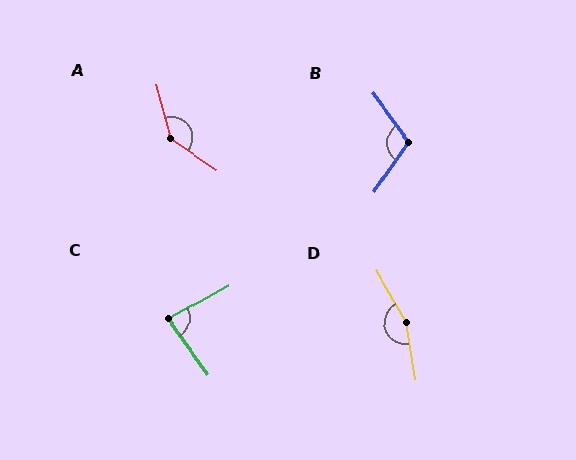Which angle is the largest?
D, at approximately 159 degrees.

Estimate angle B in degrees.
Approximately 109 degrees.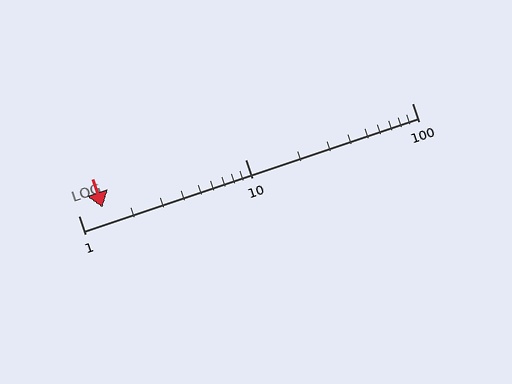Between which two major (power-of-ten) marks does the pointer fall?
The pointer is between 1 and 10.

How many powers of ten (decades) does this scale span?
The scale spans 2 decades, from 1 to 100.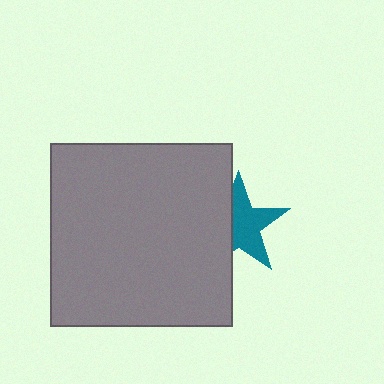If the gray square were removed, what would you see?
You would see the complete teal star.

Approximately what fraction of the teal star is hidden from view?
Roughly 40% of the teal star is hidden behind the gray square.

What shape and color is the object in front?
The object in front is a gray square.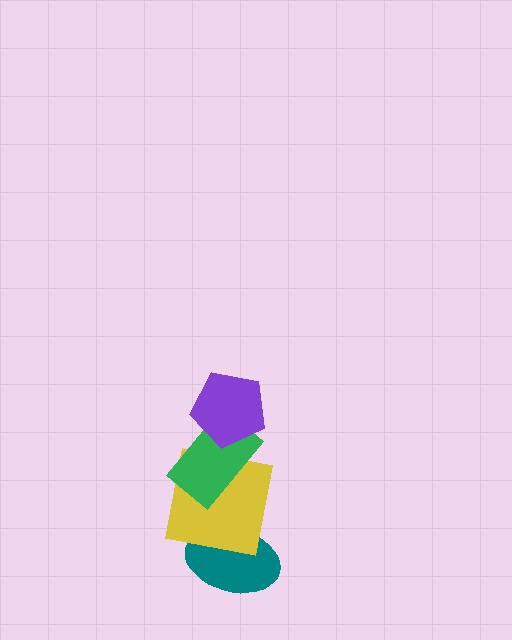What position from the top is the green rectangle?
The green rectangle is 2nd from the top.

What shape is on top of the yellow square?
The green rectangle is on top of the yellow square.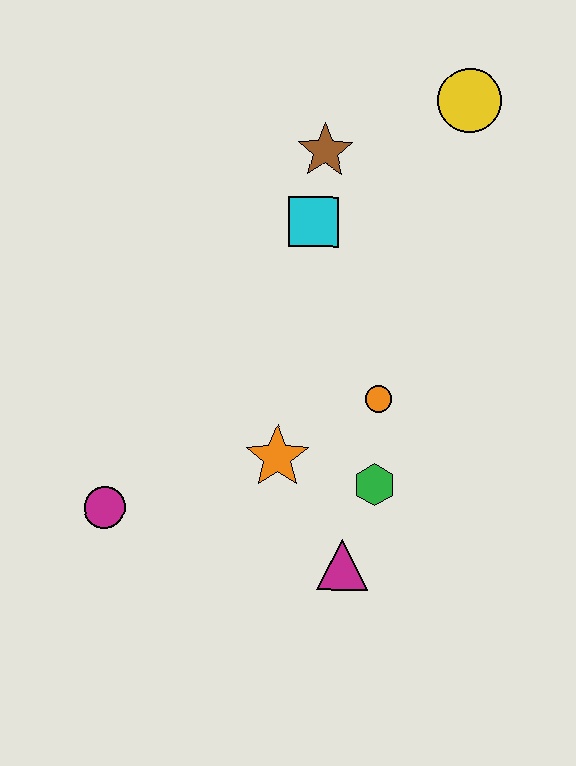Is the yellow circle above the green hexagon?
Yes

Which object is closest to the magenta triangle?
The green hexagon is closest to the magenta triangle.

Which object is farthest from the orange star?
The yellow circle is farthest from the orange star.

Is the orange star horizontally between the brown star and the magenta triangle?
No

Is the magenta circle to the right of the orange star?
No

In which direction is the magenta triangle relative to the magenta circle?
The magenta triangle is to the right of the magenta circle.